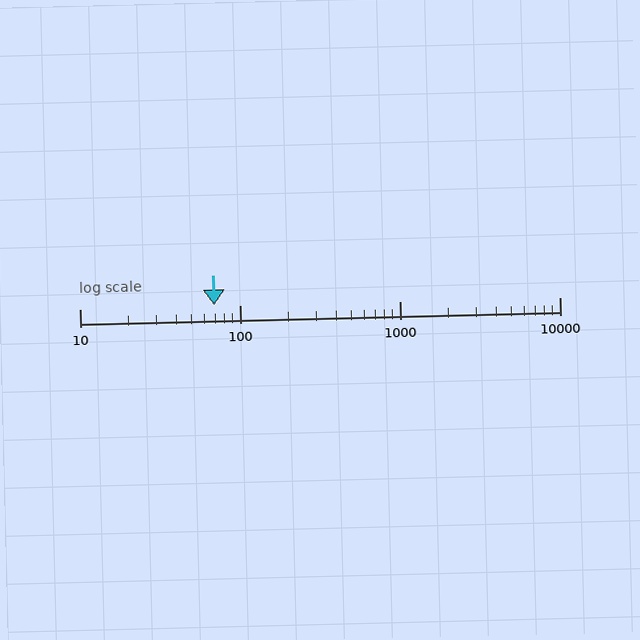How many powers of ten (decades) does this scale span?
The scale spans 3 decades, from 10 to 10000.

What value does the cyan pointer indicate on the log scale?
The pointer indicates approximately 69.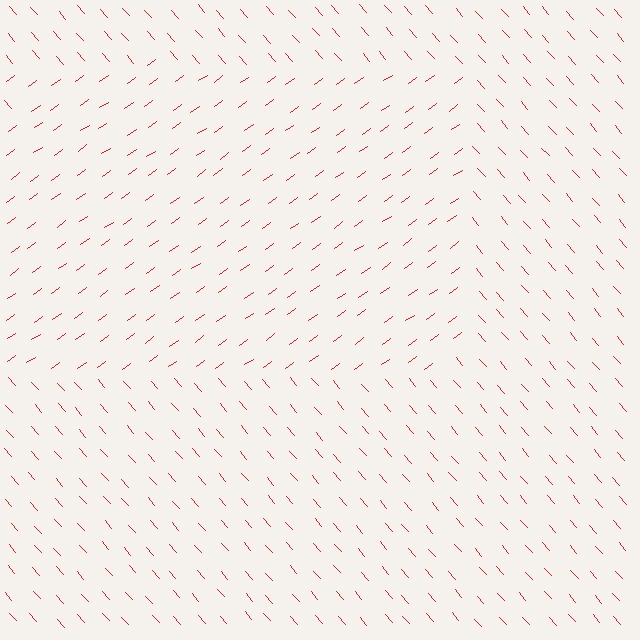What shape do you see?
I see a rectangle.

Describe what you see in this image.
The image is filled with small red line segments. A rectangle region in the image has lines oriented differently from the surrounding lines, creating a visible texture boundary.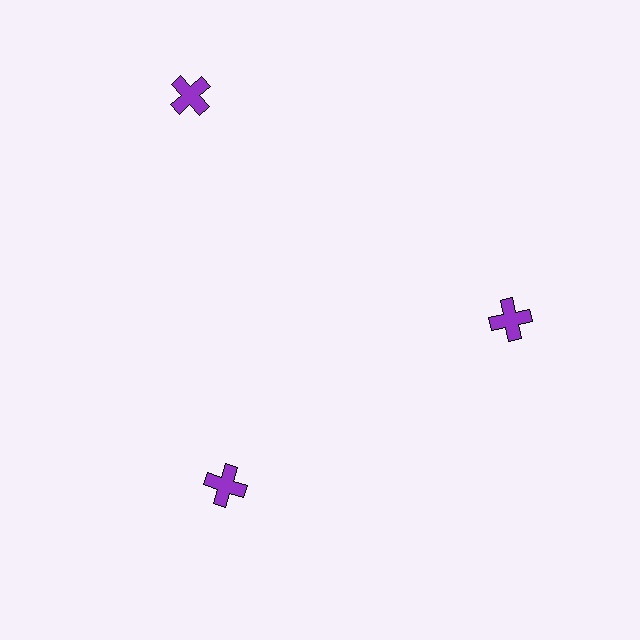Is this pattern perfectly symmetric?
No. The 3 purple crosses are arranged in a ring, but one element near the 11 o'clock position is pushed outward from the center, breaking the 3-fold rotational symmetry.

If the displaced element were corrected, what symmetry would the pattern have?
It would have 3-fold rotational symmetry — the pattern would map onto itself every 120 degrees.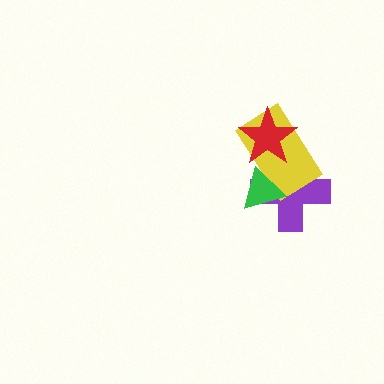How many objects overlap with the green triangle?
2 objects overlap with the green triangle.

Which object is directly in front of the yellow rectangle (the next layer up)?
The green triangle is directly in front of the yellow rectangle.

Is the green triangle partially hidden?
No, no other shape covers it.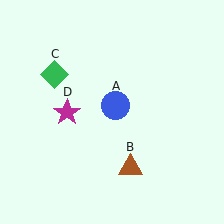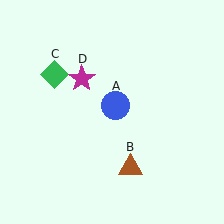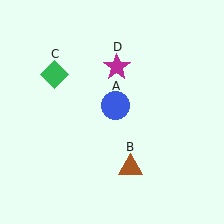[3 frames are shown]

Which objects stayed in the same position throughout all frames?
Blue circle (object A) and brown triangle (object B) and green diamond (object C) remained stationary.